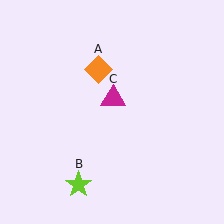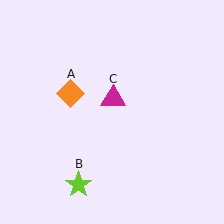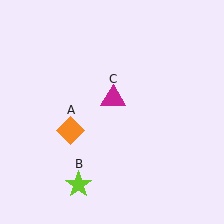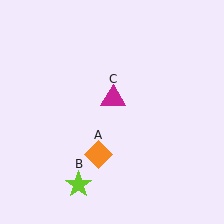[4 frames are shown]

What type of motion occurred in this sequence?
The orange diamond (object A) rotated counterclockwise around the center of the scene.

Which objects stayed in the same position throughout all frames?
Lime star (object B) and magenta triangle (object C) remained stationary.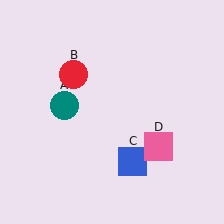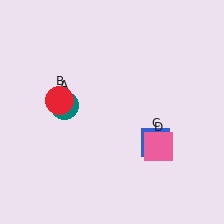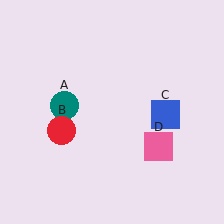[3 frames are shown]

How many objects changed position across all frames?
2 objects changed position: red circle (object B), blue square (object C).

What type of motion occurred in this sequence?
The red circle (object B), blue square (object C) rotated counterclockwise around the center of the scene.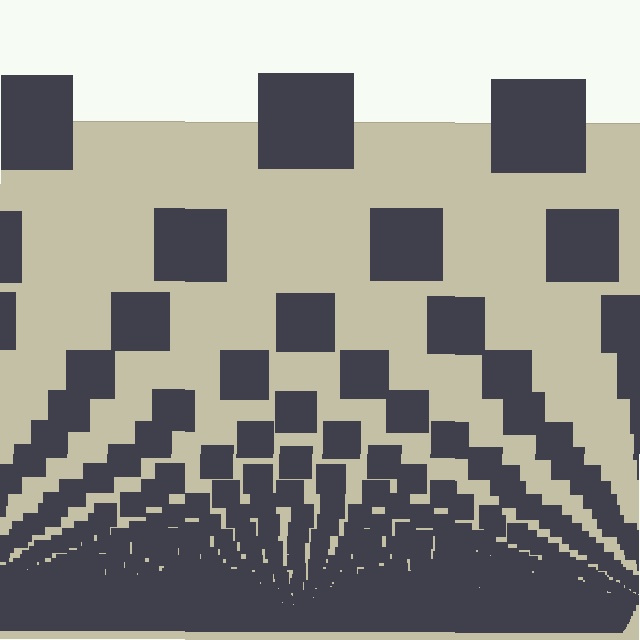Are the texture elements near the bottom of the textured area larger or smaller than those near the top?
Smaller. The gradient is inverted — elements near the bottom are smaller and denser.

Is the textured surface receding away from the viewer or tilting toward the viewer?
The surface appears to tilt toward the viewer. Texture elements get larger and sparser toward the top.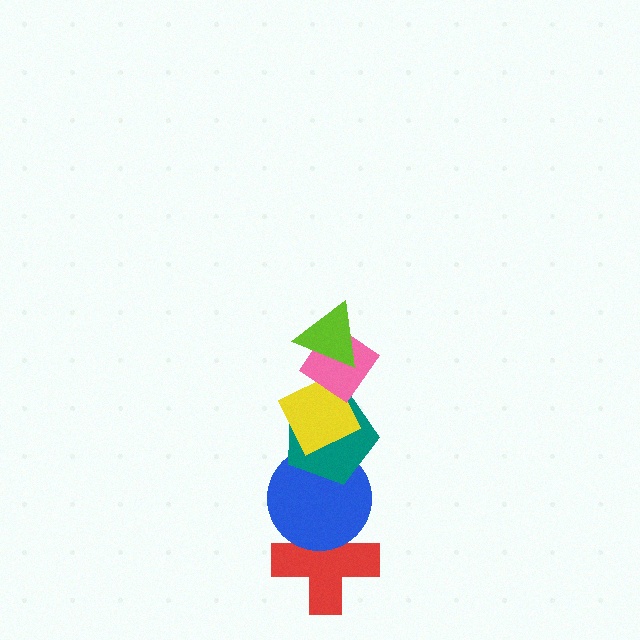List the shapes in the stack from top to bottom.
From top to bottom: the lime triangle, the pink diamond, the yellow diamond, the teal pentagon, the blue circle, the red cross.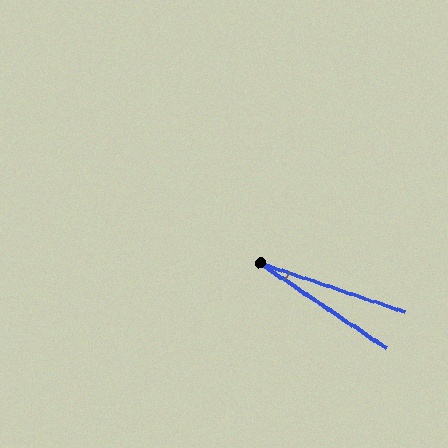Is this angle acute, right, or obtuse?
It is acute.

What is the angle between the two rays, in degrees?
Approximately 15 degrees.